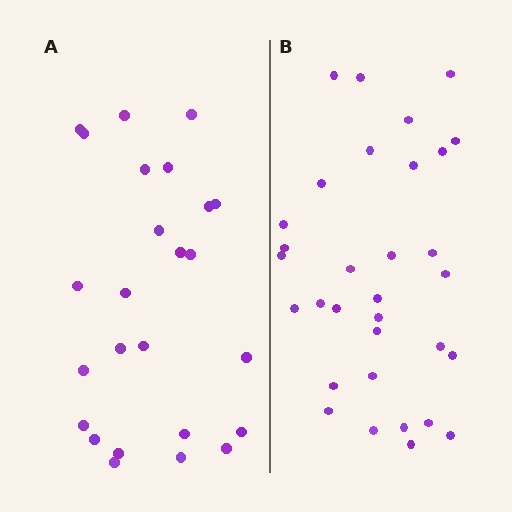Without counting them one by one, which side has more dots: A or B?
Region B (the right region) has more dots.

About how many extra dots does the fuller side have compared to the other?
Region B has roughly 8 or so more dots than region A.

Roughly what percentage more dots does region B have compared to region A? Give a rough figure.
About 30% more.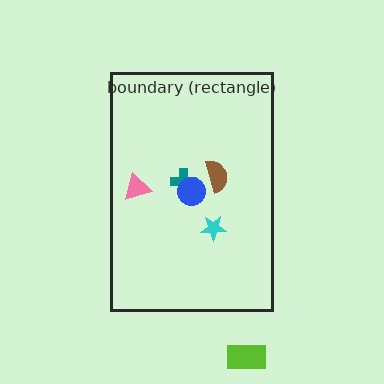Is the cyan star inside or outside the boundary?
Inside.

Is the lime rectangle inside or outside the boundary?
Outside.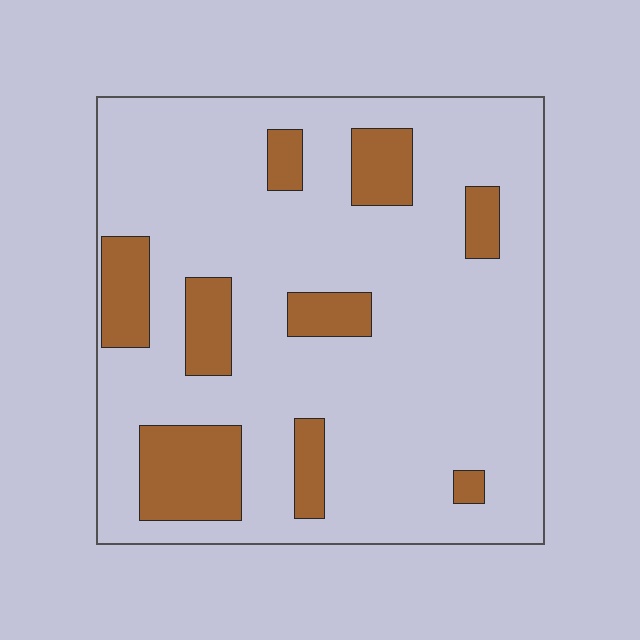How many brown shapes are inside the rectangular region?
9.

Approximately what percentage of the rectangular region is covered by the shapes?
Approximately 20%.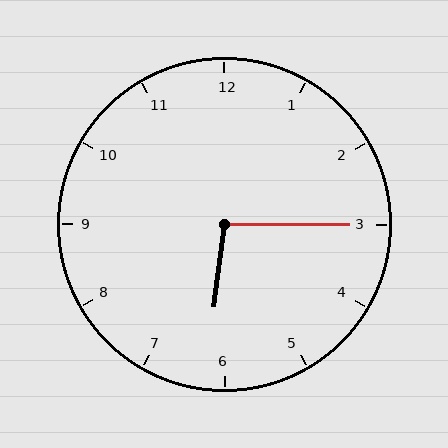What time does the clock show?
6:15.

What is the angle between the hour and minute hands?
Approximately 98 degrees.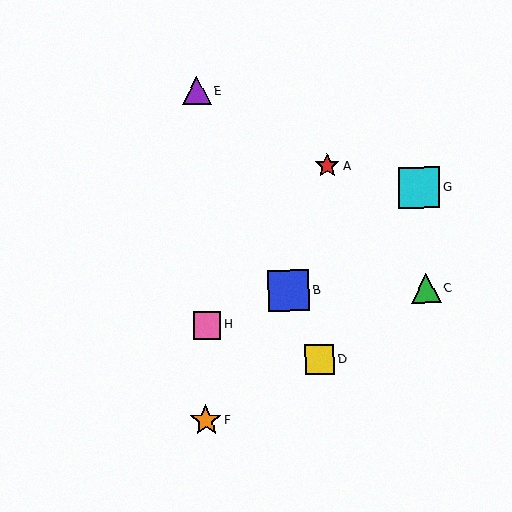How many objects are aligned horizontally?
2 objects (B, C) are aligned horizontally.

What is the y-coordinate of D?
Object D is at y≈359.